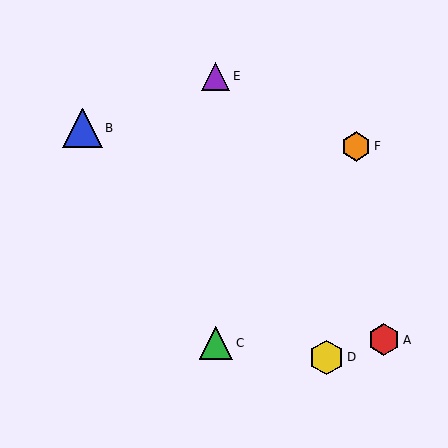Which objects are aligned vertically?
Objects C, E are aligned vertically.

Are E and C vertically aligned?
Yes, both are at x≈216.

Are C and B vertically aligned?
No, C is at x≈216 and B is at x≈83.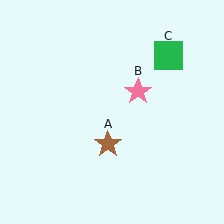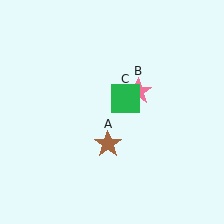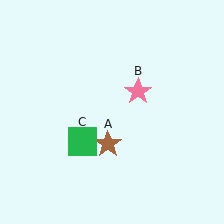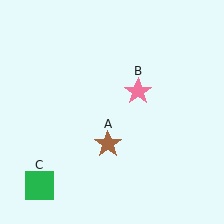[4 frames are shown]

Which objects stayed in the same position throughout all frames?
Brown star (object A) and pink star (object B) remained stationary.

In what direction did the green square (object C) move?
The green square (object C) moved down and to the left.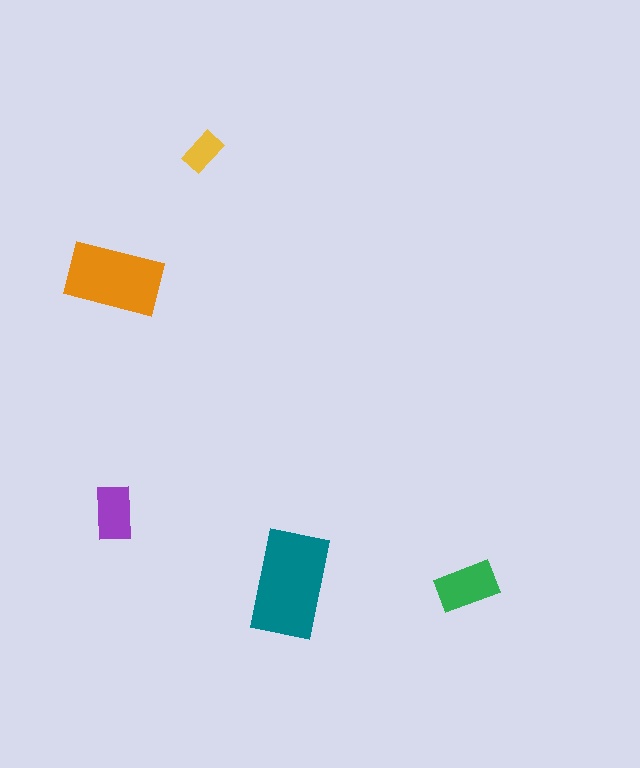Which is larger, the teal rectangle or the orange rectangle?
The teal one.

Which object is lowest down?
The green rectangle is bottommost.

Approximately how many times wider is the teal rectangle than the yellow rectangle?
About 2.5 times wider.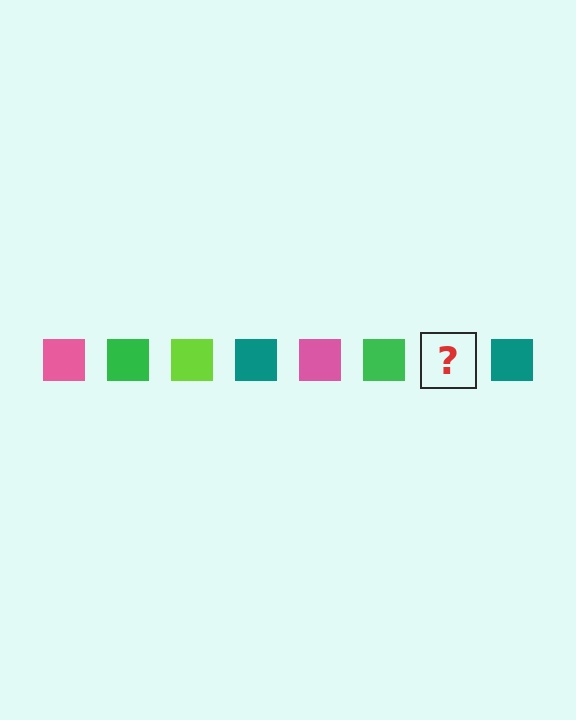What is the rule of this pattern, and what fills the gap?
The rule is that the pattern cycles through pink, green, lime, teal squares. The gap should be filled with a lime square.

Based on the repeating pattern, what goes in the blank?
The blank should be a lime square.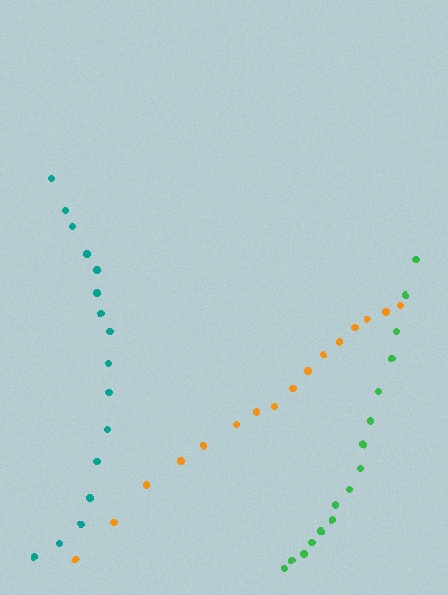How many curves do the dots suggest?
There are 3 distinct paths.